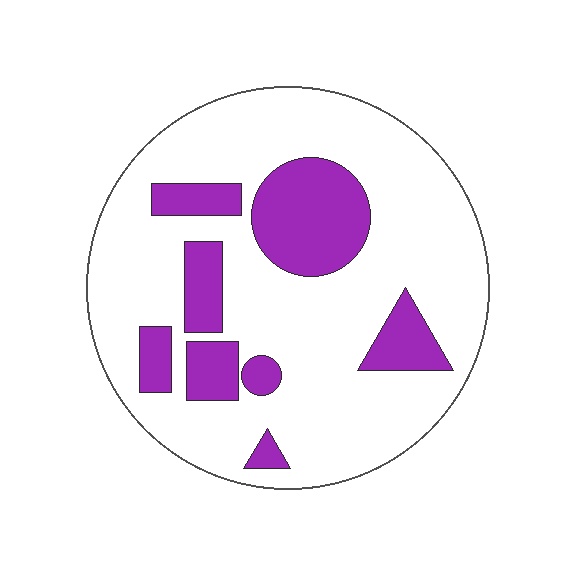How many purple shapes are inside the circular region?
8.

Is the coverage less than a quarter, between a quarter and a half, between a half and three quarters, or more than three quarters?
Less than a quarter.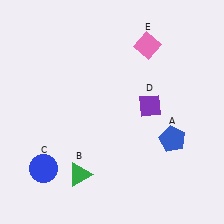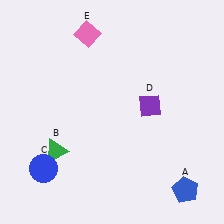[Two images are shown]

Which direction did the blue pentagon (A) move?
The blue pentagon (A) moved down.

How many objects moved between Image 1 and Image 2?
3 objects moved between the two images.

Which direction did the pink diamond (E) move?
The pink diamond (E) moved left.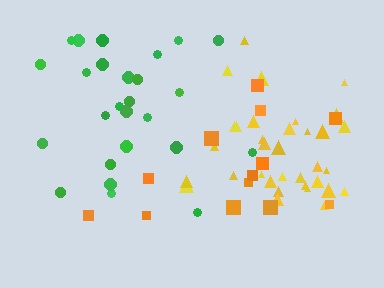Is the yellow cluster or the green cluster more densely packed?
Yellow.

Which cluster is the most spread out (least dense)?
Orange.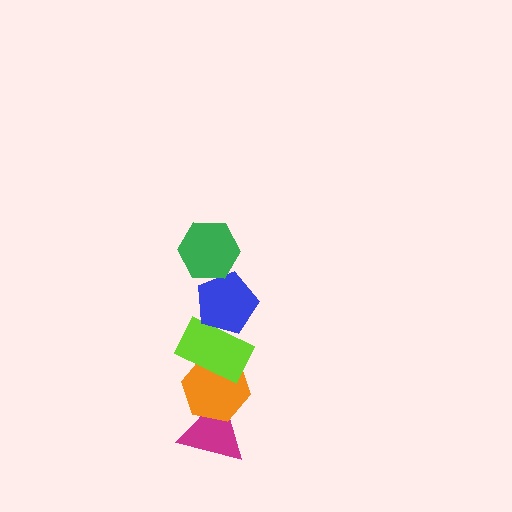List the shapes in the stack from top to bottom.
From top to bottom: the green hexagon, the blue pentagon, the lime rectangle, the orange hexagon, the magenta triangle.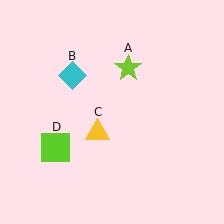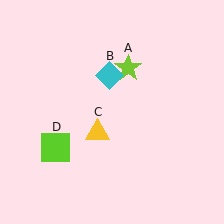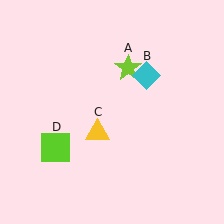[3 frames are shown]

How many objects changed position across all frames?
1 object changed position: cyan diamond (object B).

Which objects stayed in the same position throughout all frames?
Lime star (object A) and yellow triangle (object C) and lime square (object D) remained stationary.